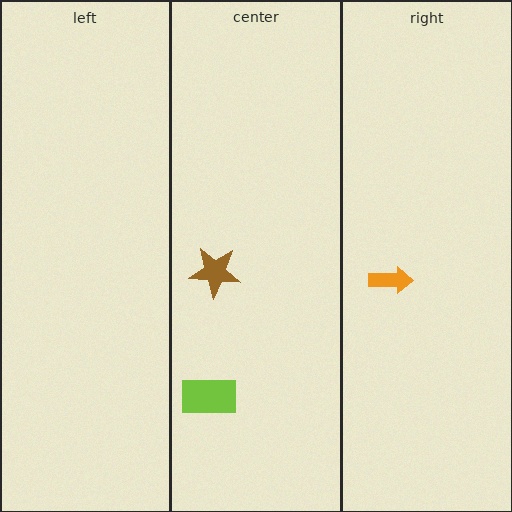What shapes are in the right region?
The orange arrow.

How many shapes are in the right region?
1.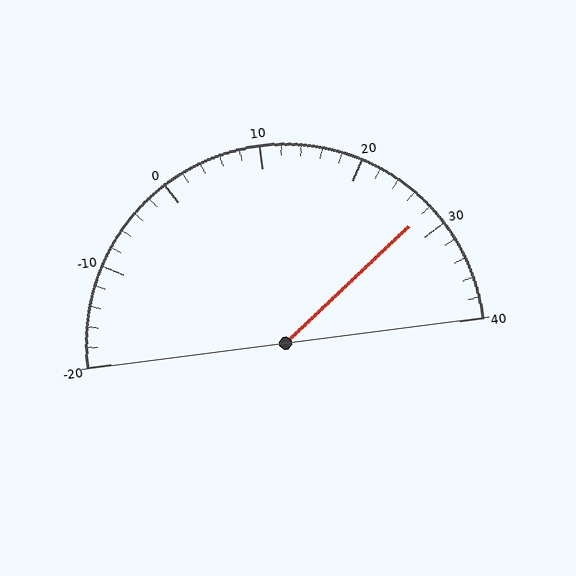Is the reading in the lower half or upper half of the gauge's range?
The reading is in the upper half of the range (-20 to 40).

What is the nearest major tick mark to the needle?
The nearest major tick mark is 30.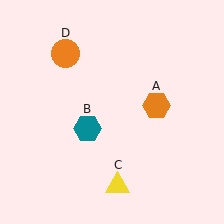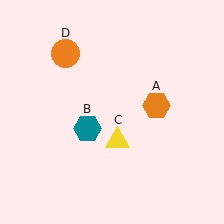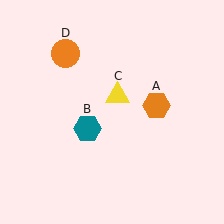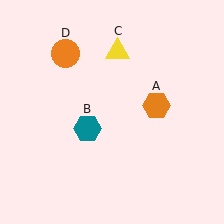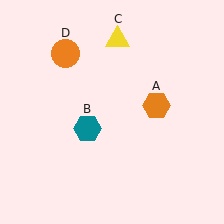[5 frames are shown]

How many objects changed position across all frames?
1 object changed position: yellow triangle (object C).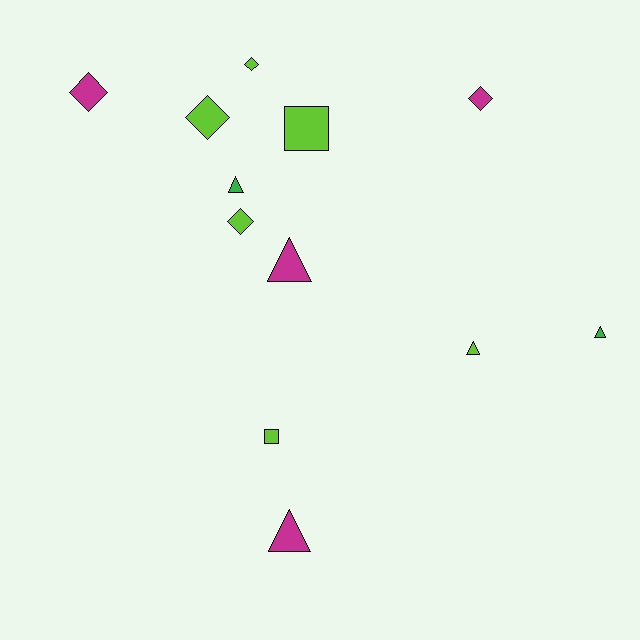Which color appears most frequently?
Lime, with 6 objects.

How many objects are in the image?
There are 12 objects.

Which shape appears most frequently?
Triangle, with 5 objects.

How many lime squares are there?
There are 2 lime squares.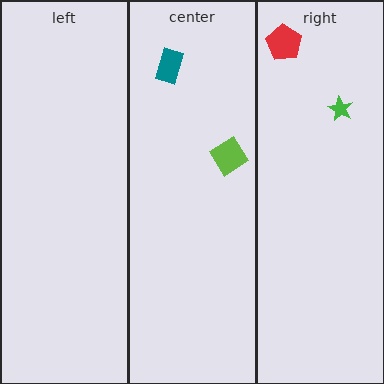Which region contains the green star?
The right region.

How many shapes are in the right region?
2.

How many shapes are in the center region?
2.